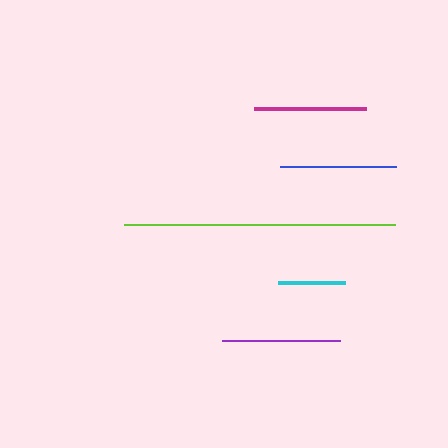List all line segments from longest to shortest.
From longest to shortest: lime, purple, blue, magenta, cyan.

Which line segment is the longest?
The lime line is the longest at approximately 271 pixels.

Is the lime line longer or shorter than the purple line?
The lime line is longer than the purple line.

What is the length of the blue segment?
The blue segment is approximately 115 pixels long.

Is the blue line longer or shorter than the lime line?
The lime line is longer than the blue line.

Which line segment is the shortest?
The cyan line is the shortest at approximately 67 pixels.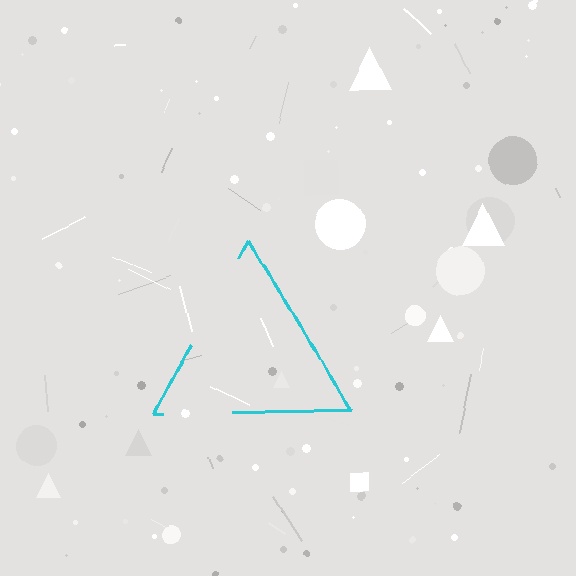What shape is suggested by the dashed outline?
The dashed outline suggests a triangle.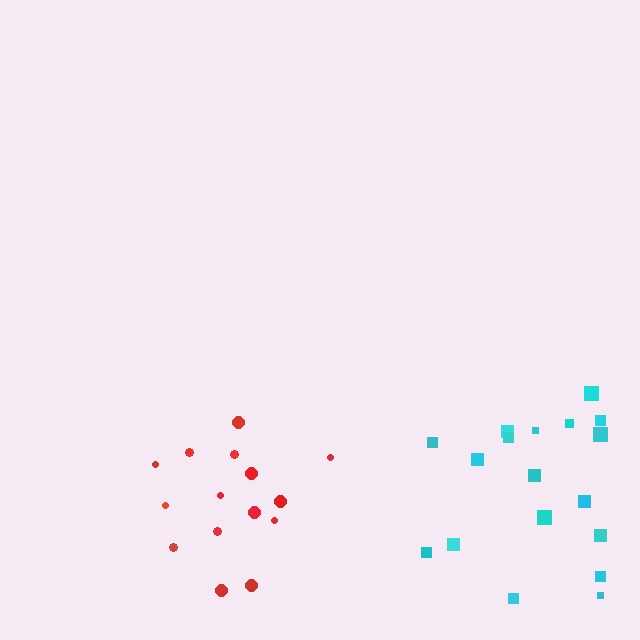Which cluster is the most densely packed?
Red.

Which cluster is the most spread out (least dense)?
Cyan.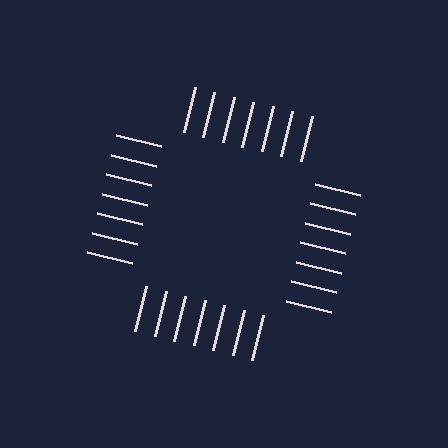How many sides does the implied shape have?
4 sides — the line-ends trace a square.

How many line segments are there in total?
28 — 7 along each of the 4 edges.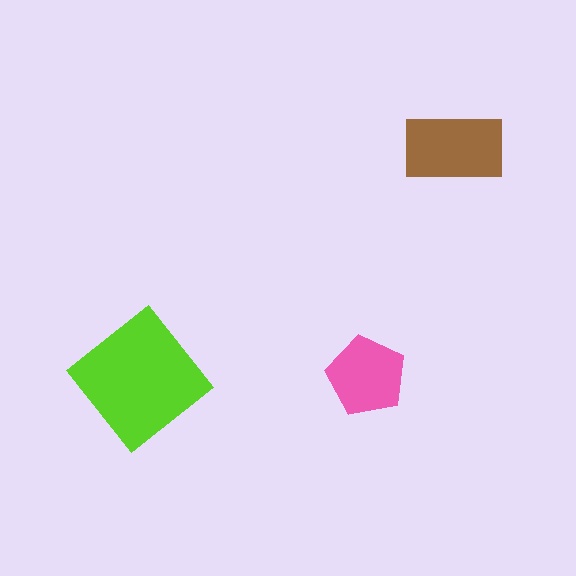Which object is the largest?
The lime diamond.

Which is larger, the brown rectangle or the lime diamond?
The lime diamond.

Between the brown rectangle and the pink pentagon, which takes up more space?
The brown rectangle.